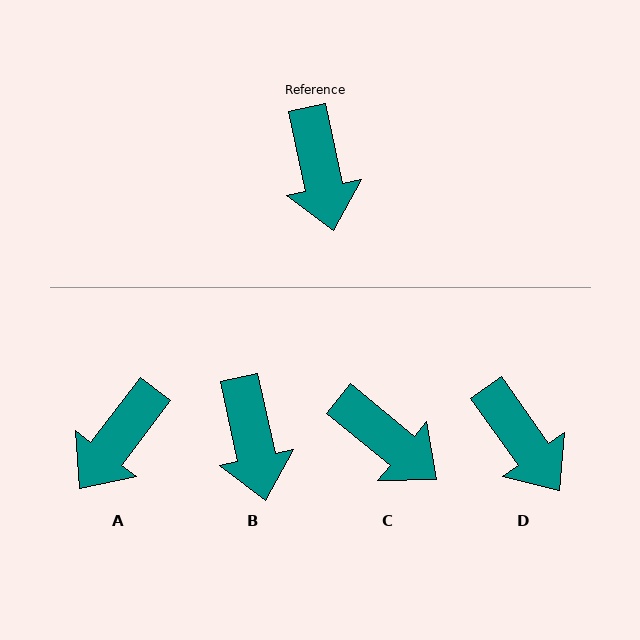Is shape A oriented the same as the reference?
No, it is off by about 50 degrees.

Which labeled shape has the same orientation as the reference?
B.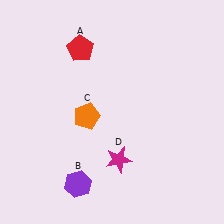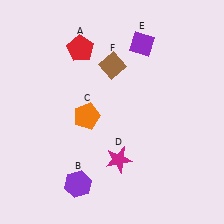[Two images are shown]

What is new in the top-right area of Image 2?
A brown diamond (F) was added in the top-right area of Image 2.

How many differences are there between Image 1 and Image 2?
There are 2 differences between the two images.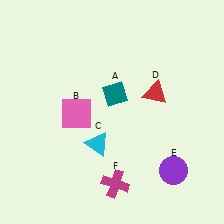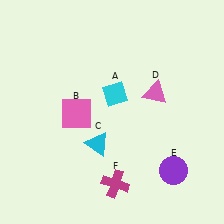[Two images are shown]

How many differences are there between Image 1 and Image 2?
There are 2 differences between the two images.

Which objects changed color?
A changed from teal to cyan. D changed from red to pink.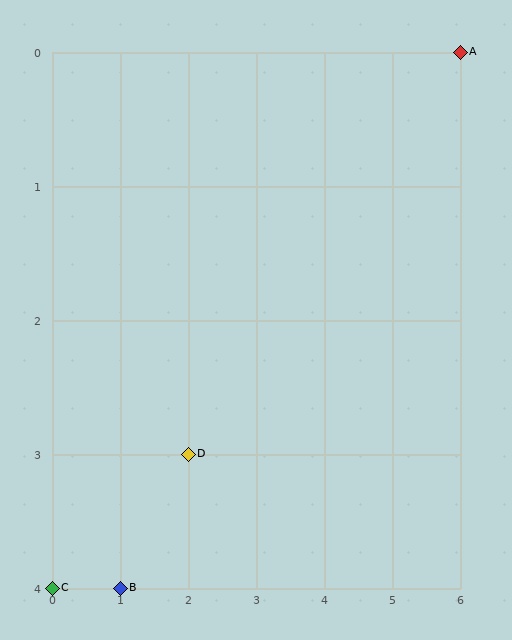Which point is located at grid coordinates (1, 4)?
Point B is at (1, 4).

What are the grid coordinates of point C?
Point C is at grid coordinates (0, 4).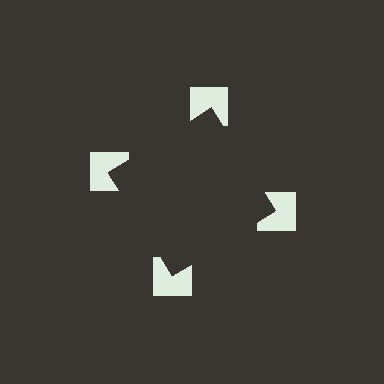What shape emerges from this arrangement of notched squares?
An illusory square — its edges are inferred from the aligned wedge cuts in the notched squares, not physically drawn.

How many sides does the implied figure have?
4 sides.